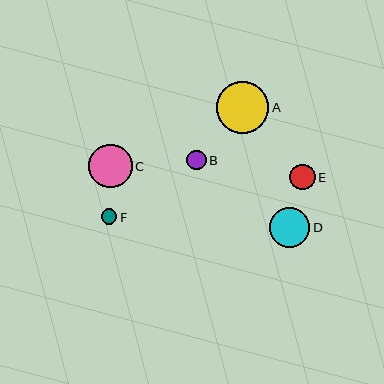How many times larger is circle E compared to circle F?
Circle E is approximately 1.7 times the size of circle F.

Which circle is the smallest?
Circle F is the smallest with a size of approximately 15 pixels.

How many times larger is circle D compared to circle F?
Circle D is approximately 2.6 times the size of circle F.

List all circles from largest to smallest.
From largest to smallest: A, C, D, E, B, F.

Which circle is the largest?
Circle A is the largest with a size of approximately 52 pixels.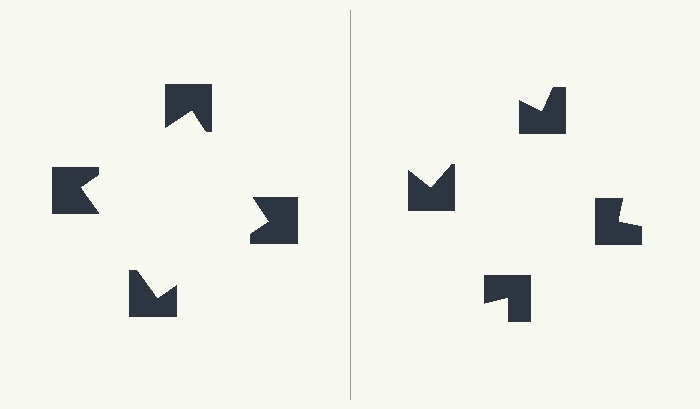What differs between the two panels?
The notched squares are positioned identically on both sides; only the wedge orientations differ. On the left they align to a square; on the right they are misaligned.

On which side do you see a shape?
An illusory square appears on the left side. On the right side the wedge cuts are rotated, so no coherent shape forms.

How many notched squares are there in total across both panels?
8 — 4 on each side.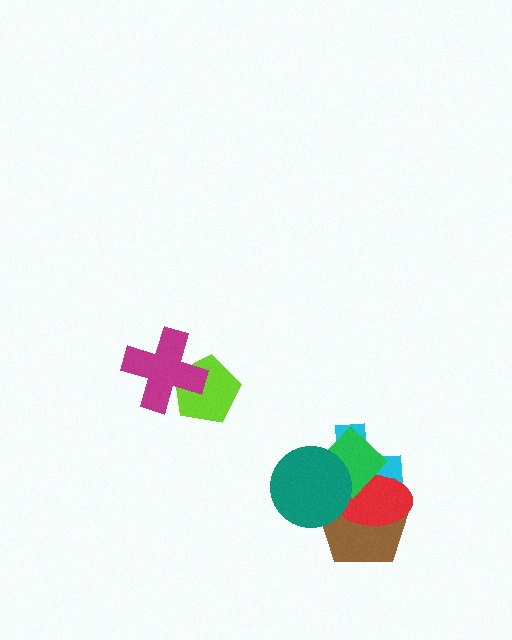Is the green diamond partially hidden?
Yes, it is partially covered by another shape.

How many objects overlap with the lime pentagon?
1 object overlaps with the lime pentagon.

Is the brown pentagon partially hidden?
Yes, it is partially covered by another shape.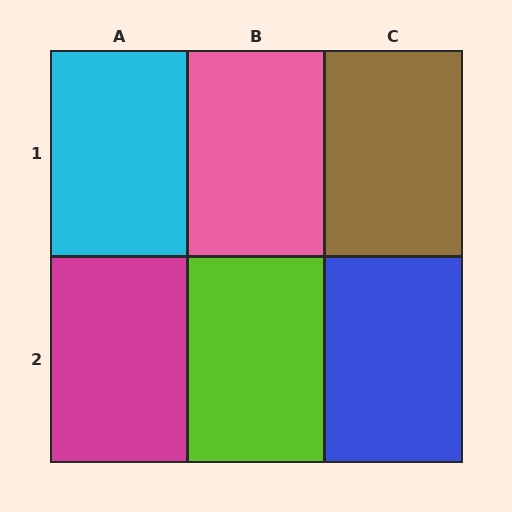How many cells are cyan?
1 cell is cyan.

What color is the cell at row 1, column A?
Cyan.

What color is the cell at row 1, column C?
Brown.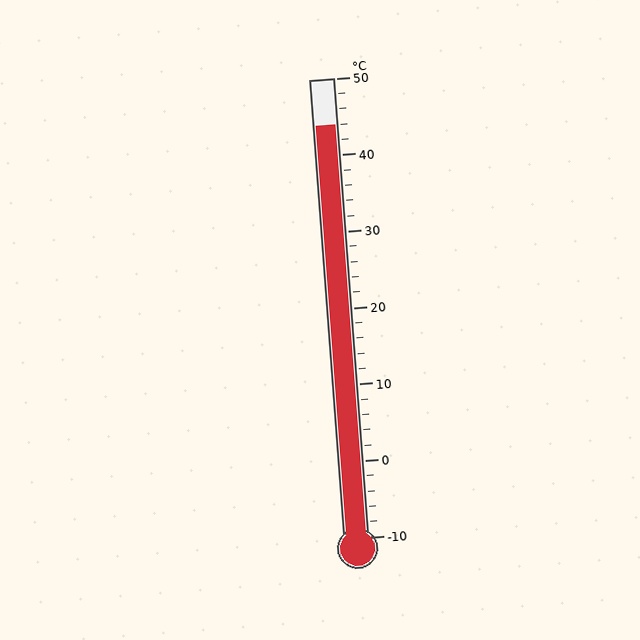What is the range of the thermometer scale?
The thermometer scale ranges from -10°C to 50°C.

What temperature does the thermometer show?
The thermometer shows approximately 44°C.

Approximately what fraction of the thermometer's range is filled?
The thermometer is filled to approximately 90% of its range.